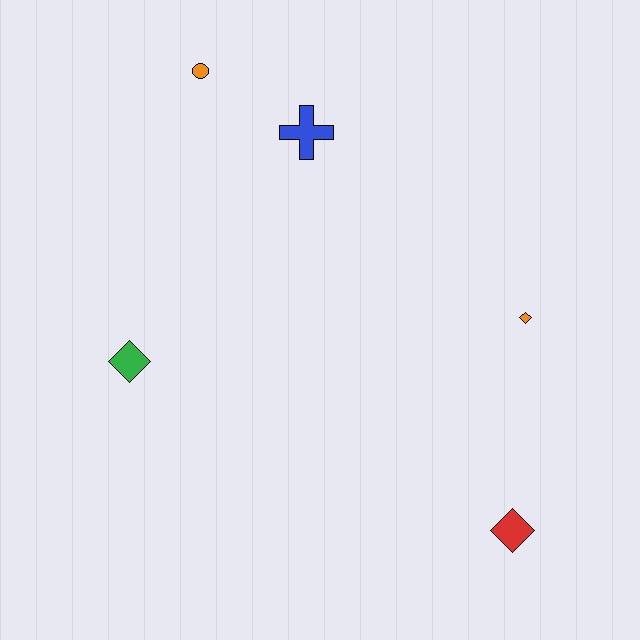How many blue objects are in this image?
There is 1 blue object.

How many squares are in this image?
There are no squares.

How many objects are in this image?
There are 5 objects.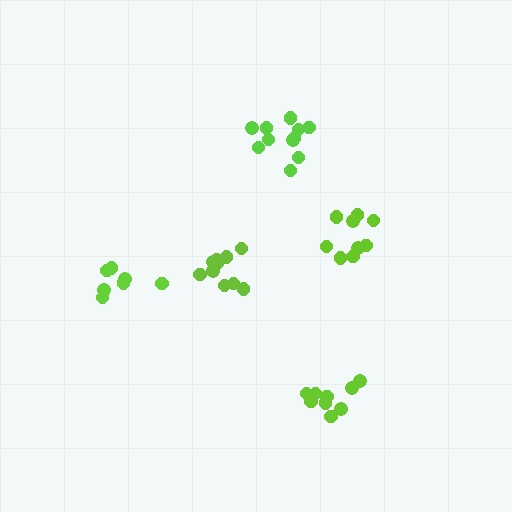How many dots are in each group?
Group 1: 9 dots, Group 2: 7 dots, Group 3: 9 dots, Group 4: 11 dots, Group 5: 10 dots (46 total).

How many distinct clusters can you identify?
There are 5 distinct clusters.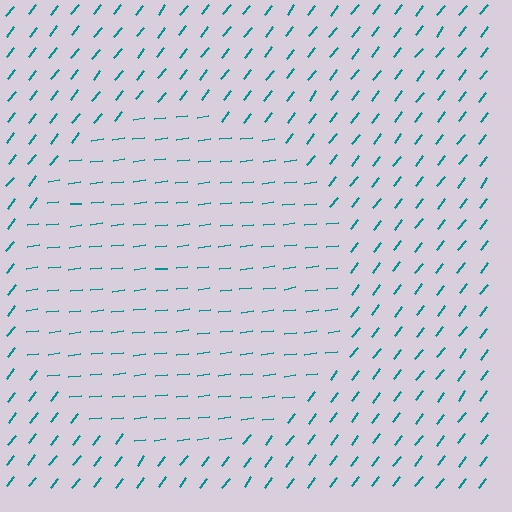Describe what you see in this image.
The image is filled with small teal line segments. A circle region in the image has lines oriented differently from the surrounding lines, creating a visible texture boundary.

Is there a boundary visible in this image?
Yes, there is a texture boundary formed by a change in line orientation.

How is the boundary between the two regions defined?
The boundary is defined purely by a change in line orientation (approximately 45 degrees difference). All lines are the same color and thickness.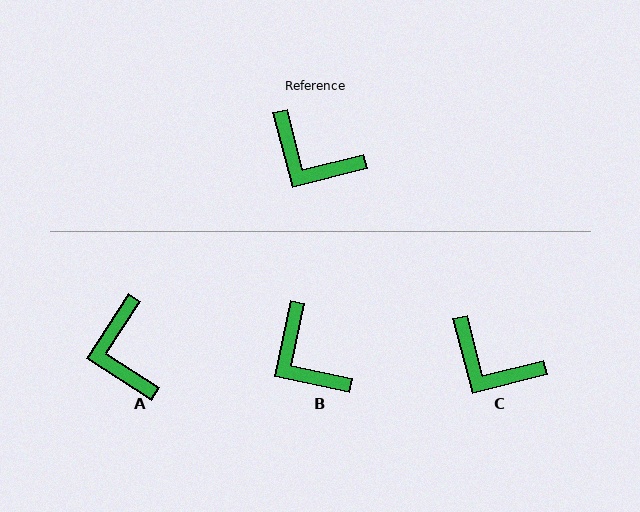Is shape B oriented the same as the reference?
No, it is off by about 26 degrees.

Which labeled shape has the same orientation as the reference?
C.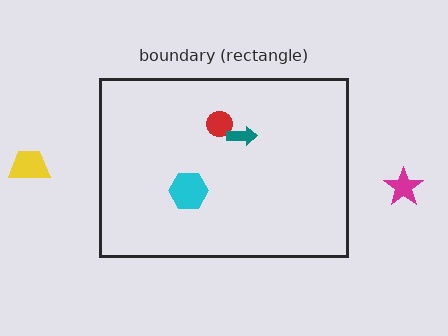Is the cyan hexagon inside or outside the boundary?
Inside.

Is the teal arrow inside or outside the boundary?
Inside.